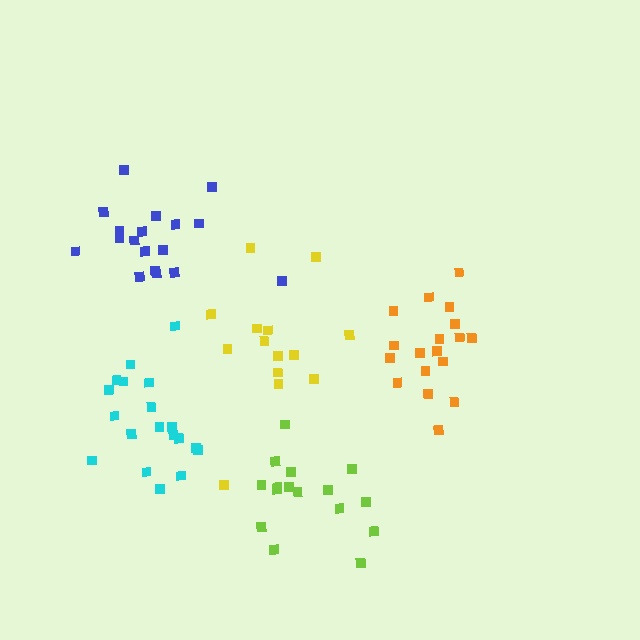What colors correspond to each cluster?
The clusters are colored: orange, yellow, blue, lime, cyan.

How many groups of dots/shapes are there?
There are 5 groups.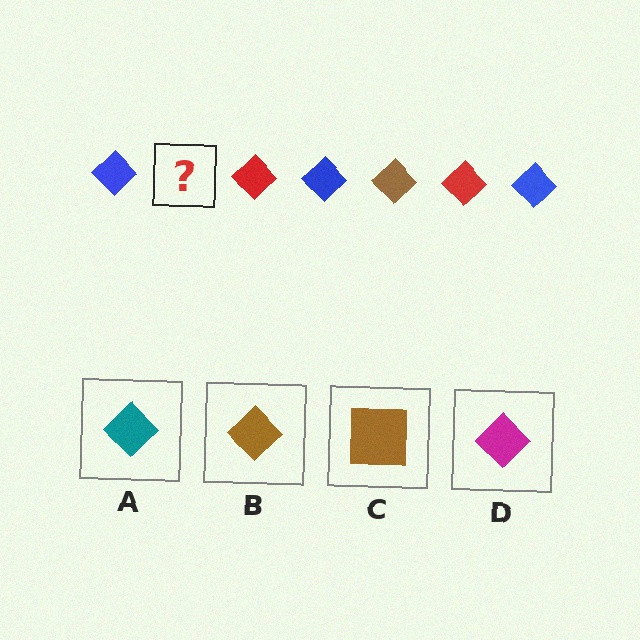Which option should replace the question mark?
Option B.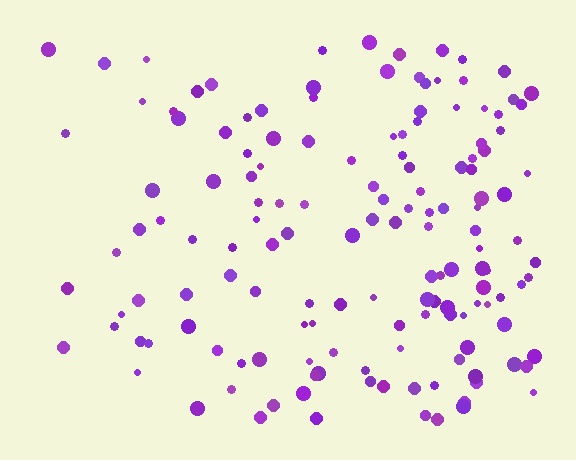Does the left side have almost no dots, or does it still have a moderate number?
Still a moderate number, just noticeably fewer than the right.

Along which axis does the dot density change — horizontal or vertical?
Horizontal.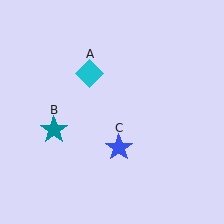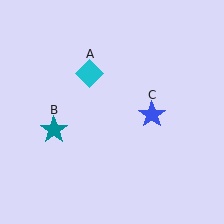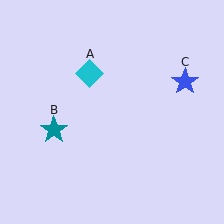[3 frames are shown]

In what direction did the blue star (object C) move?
The blue star (object C) moved up and to the right.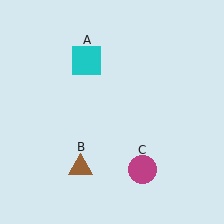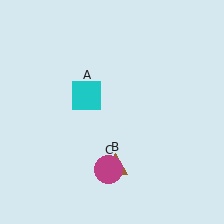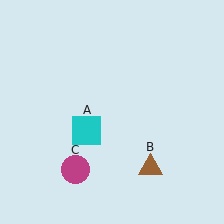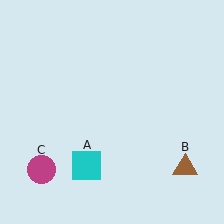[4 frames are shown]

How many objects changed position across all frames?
3 objects changed position: cyan square (object A), brown triangle (object B), magenta circle (object C).